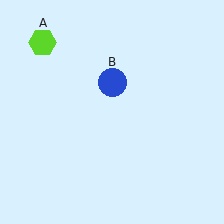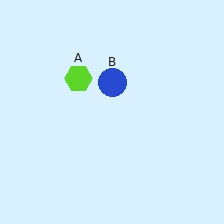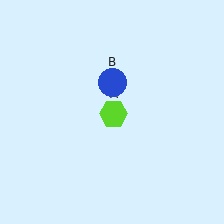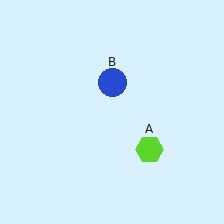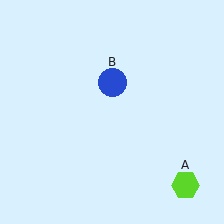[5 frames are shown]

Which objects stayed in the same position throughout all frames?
Blue circle (object B) remained stationary.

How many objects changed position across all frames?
1 object changed position: lime hexagon (object A).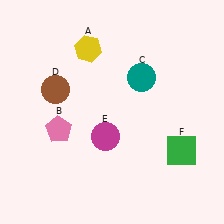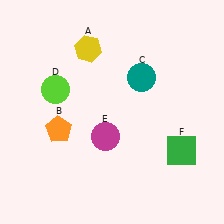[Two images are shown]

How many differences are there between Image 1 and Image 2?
There are 2 differences between the two images.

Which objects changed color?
B changed from pink to orange. D changed from brown to lime.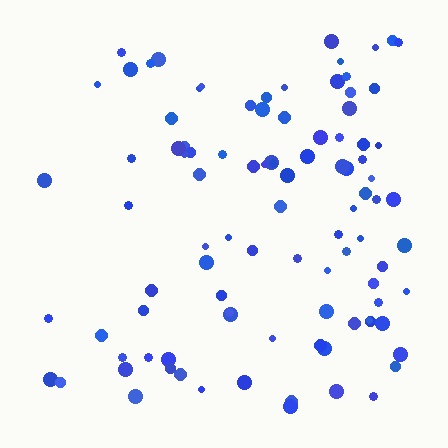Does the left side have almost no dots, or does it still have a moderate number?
Still a moderate number, just noticeably fewer than the right.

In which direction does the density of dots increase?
From left to right, with the right side densest.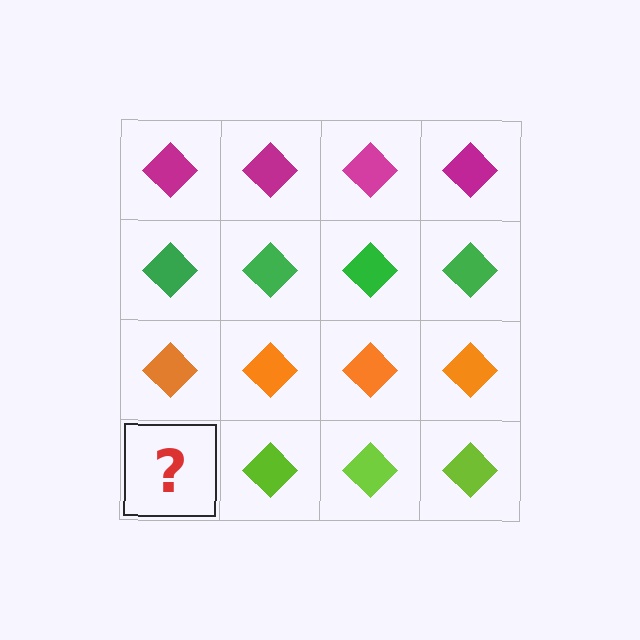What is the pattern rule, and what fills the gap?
The rule is that each row has a consistent color. The gap should be filled with a lime diamond.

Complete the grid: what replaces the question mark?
The question mark should be replaced with a lime diamond.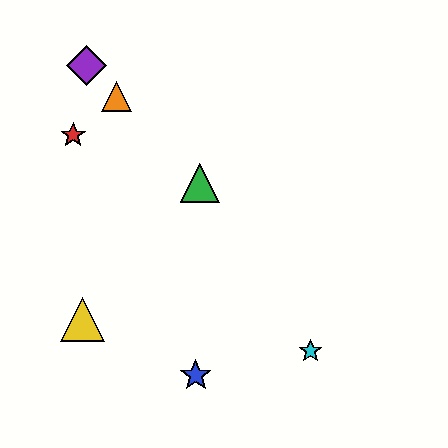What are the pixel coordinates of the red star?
The red star is at (73, 135).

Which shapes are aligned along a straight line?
The green triangle, the purple diamond, the orange triangle are aligned along a straight line.